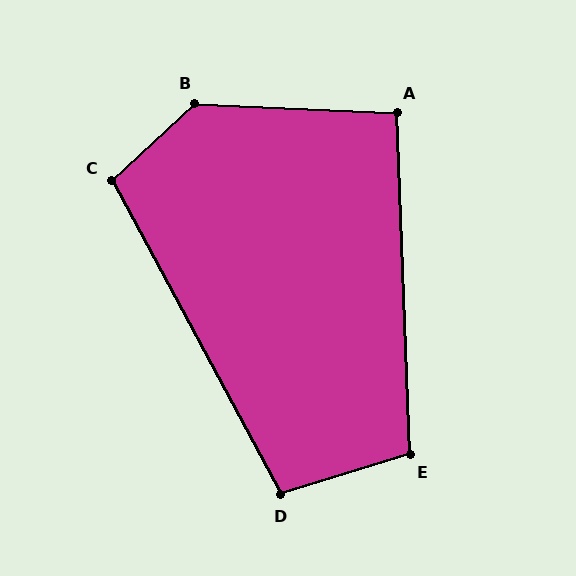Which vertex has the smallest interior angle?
A, at approximately 95 degrees.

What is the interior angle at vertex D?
Approximately 101 degrees (obtuse).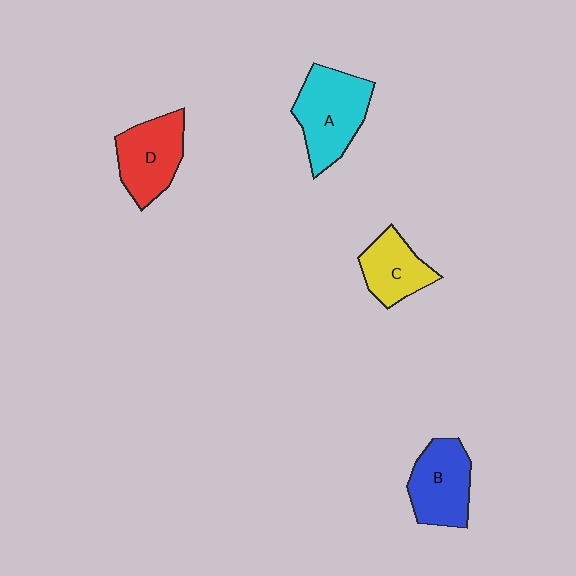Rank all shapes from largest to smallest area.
From largest to smallest: A (cyan), D (red), B (blue), C (yellow).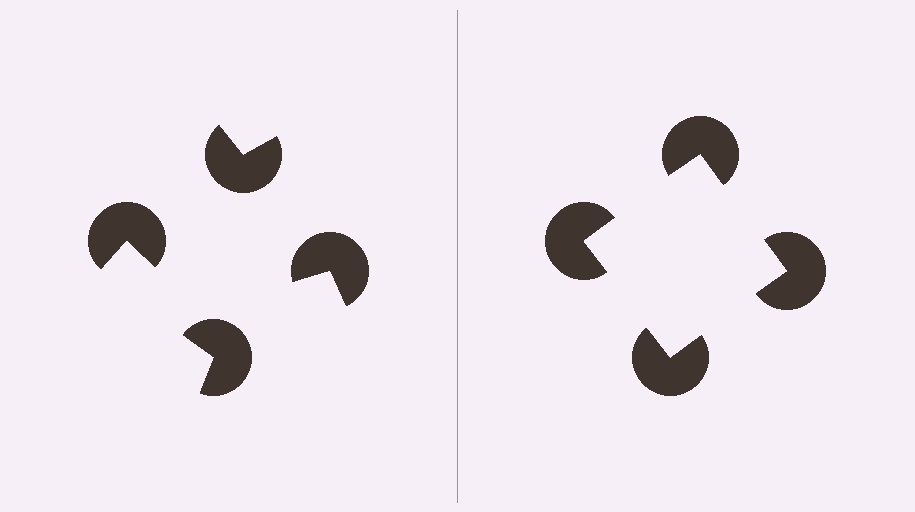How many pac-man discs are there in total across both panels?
8 — 4 on each side.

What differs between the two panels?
The pac-man discs are positioned identically on both sides; only the wedge orientations differ. On the right they align to a square; on the left they are misaligned.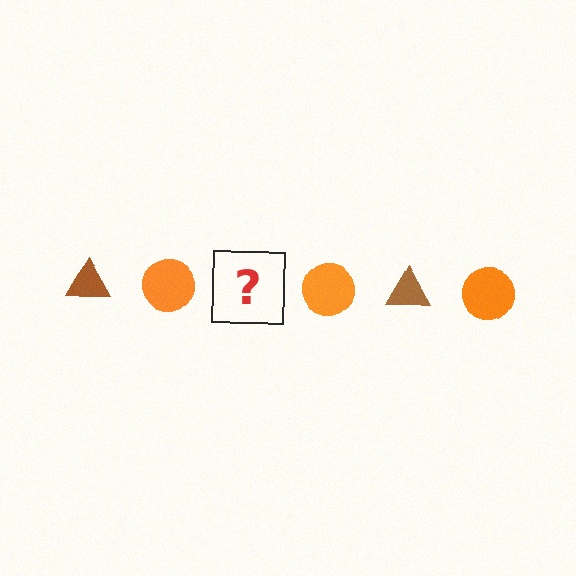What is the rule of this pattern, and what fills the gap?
The rule is that the pattern alternates between brown triangle and orange circle. The gap should be filled with a brown triangle.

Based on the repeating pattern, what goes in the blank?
The blank should be a brown triangle.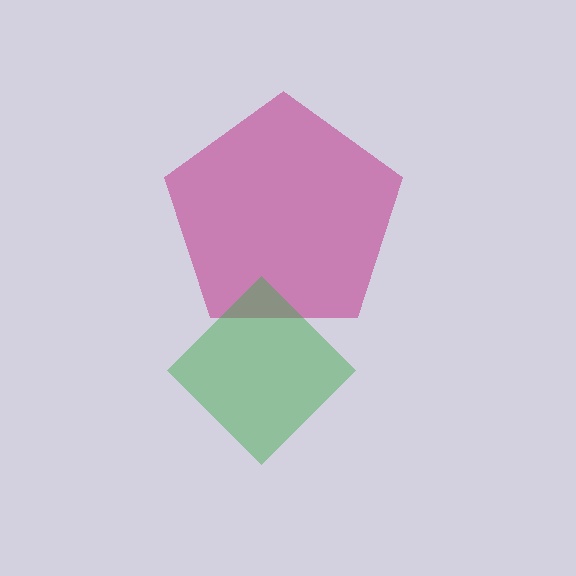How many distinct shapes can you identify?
There are 2 distinct shapes: a magenta pentagon, a green diamond.